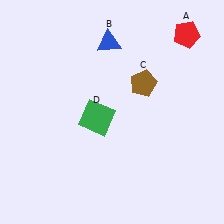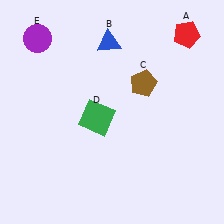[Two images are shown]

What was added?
A purple circle (E) was added in Image 2.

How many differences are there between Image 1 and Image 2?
There is 1 difference between the two images.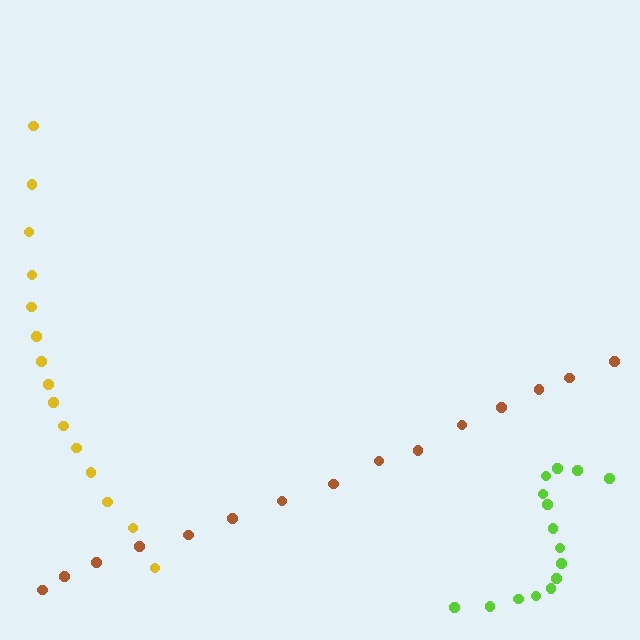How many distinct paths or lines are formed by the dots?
There are 3 distinct paths.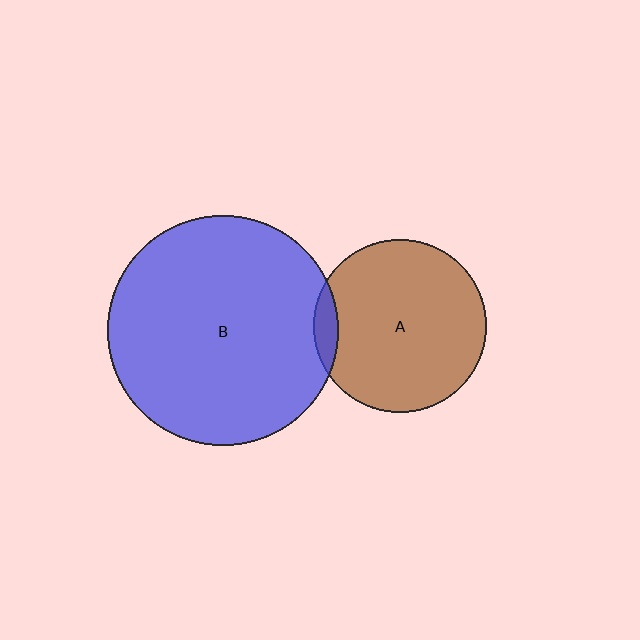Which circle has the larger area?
Circle B (blue).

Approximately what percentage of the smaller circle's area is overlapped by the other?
Approximately 5%.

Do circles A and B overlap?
Yes.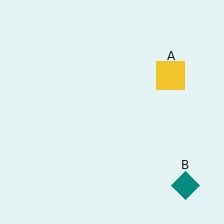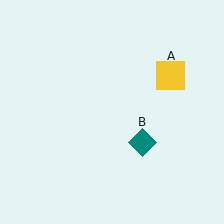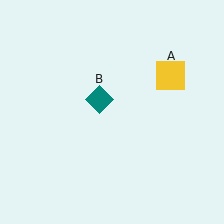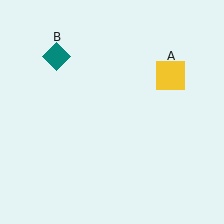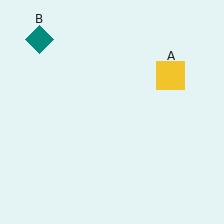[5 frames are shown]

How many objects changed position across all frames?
1 object changed position: teal diamond (object B).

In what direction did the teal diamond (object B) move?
The teal diamond (object B) moved up and to the left.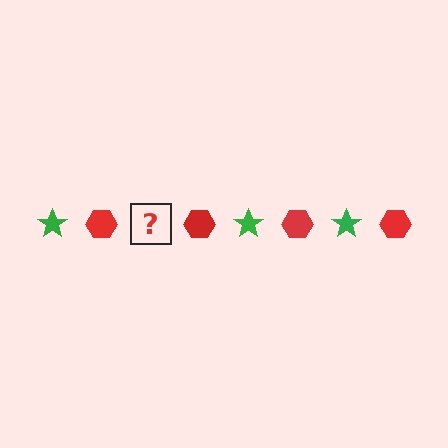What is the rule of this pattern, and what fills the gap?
The rule is that the pattern alternates between green star and red hexagon. The gap should be filled with a green star.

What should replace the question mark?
The question mark should be replaced with a green star.